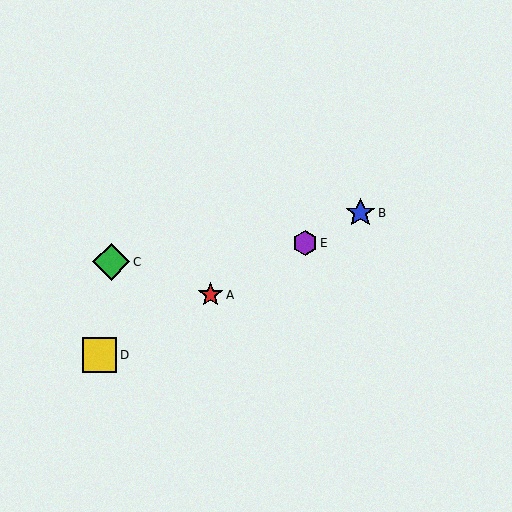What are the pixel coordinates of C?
Object C is at (111, 262).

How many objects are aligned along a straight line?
4 objects (A, B, D, E) are aligned along a straight line.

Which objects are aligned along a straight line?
Objects A, B, D, E are aligned along a straight line.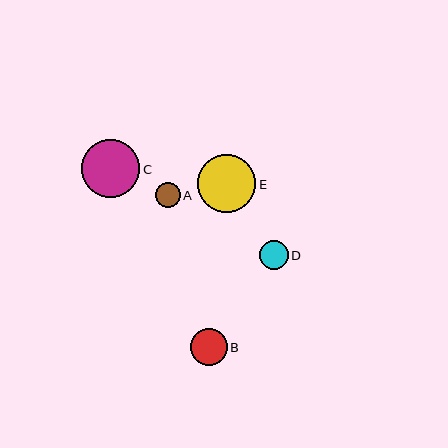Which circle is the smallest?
Circle A is the smallest with a size of approximately 25 pixels.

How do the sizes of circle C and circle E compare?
Circle C and circle E are approximately the same size.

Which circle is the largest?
Circle C is the largest with a size of approximately 59 pixels.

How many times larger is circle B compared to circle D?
Circle B is approximately 1.3 times the size of circle D.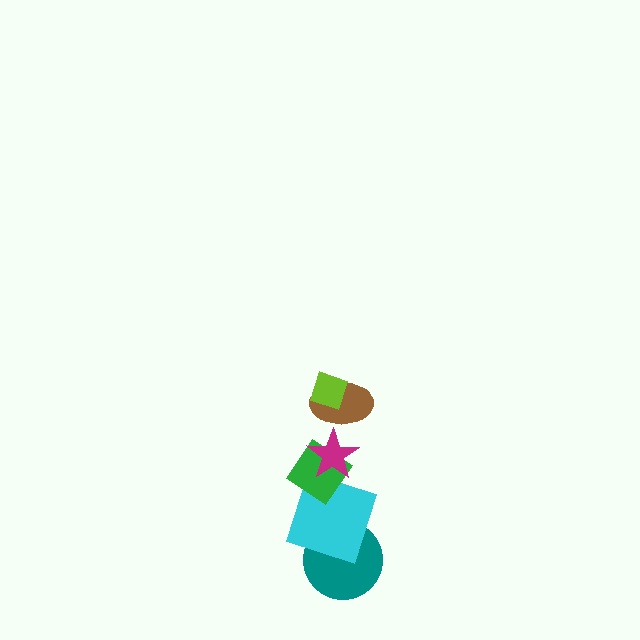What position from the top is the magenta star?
The magenta star is 3rd from the top.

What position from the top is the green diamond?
The green diamond is 4th from the top.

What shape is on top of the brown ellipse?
The lime diamond is on top of the brown ellipse.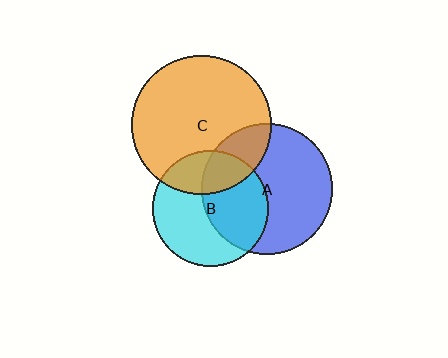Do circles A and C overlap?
Yes.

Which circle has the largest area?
Circle C (orange).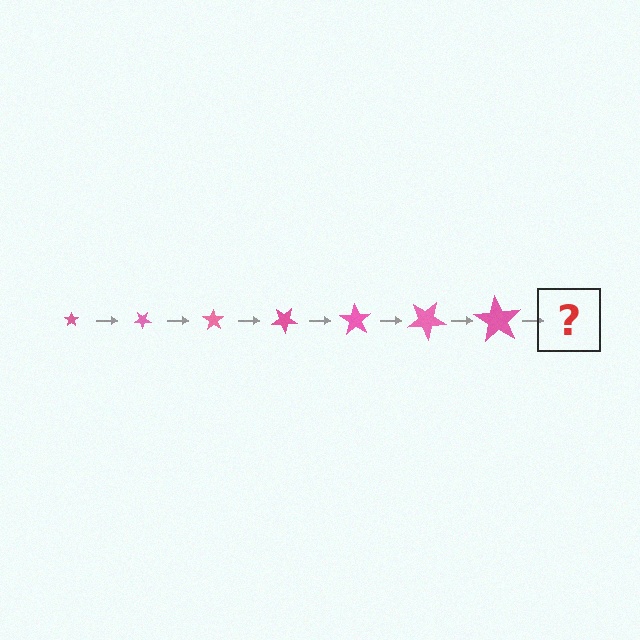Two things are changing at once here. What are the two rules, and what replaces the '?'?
The two rules are that the star grows larger each step and it rotates 35 degrees each step. The '?' should be a star, larger than the previous one and rotated 245 degrees from the start.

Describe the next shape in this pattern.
It should be a star, larger than the previous one and rotated 245 degrees from the start.